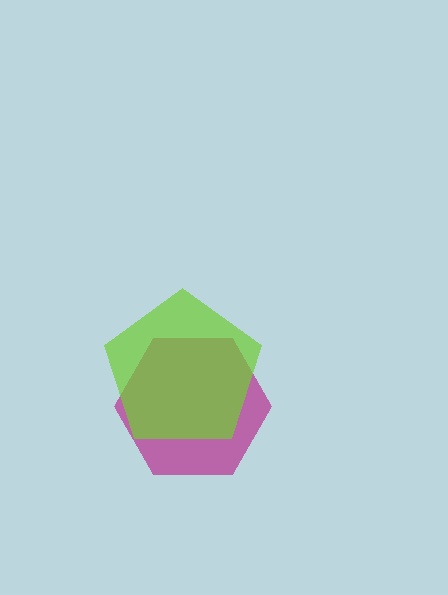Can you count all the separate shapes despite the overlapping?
Yes, there are 2 separate shapes.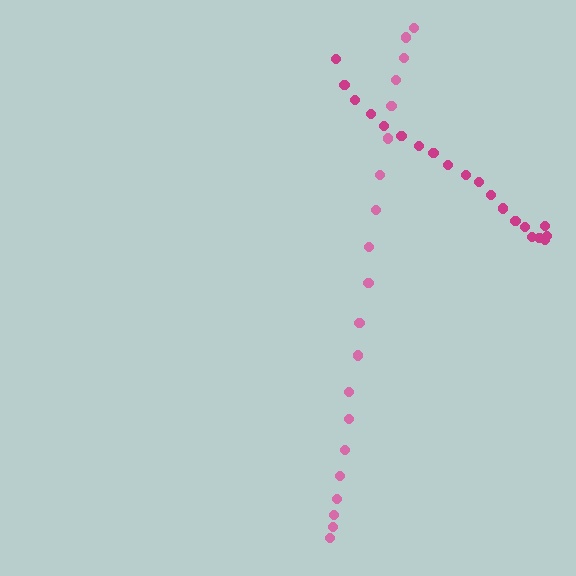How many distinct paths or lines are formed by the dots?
There are 2 distinct paths.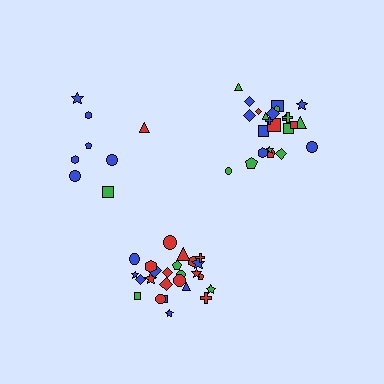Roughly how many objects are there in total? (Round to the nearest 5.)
Roughly 60 objects in total.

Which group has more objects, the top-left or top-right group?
The top-right group.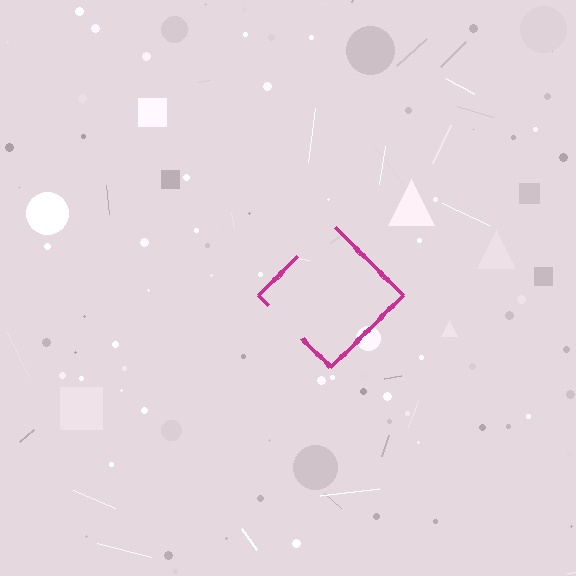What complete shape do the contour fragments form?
The contour fragments form a diamond.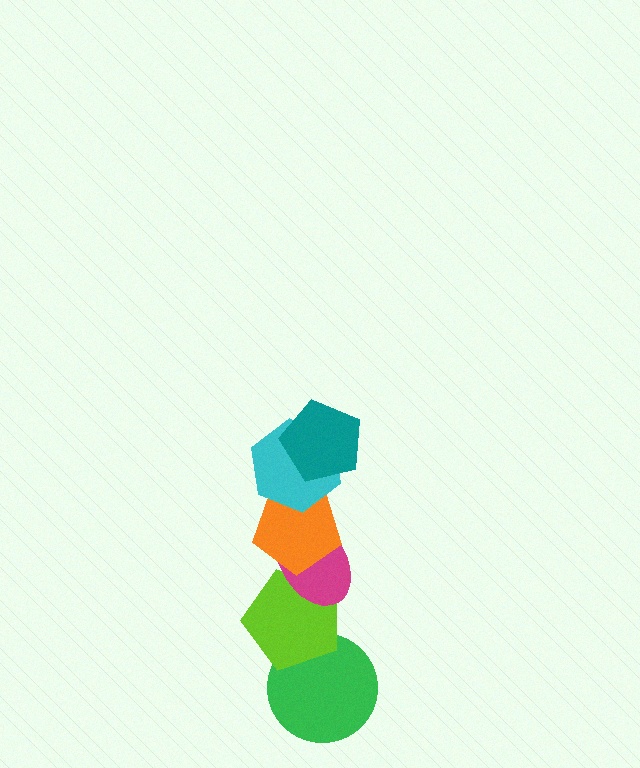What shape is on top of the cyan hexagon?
The teal pentagon is on top of the cyan hexagon.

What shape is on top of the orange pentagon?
The cyan hexagon is on top of the orange pentagon.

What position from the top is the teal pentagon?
The teal pentagon is 1st from the top.